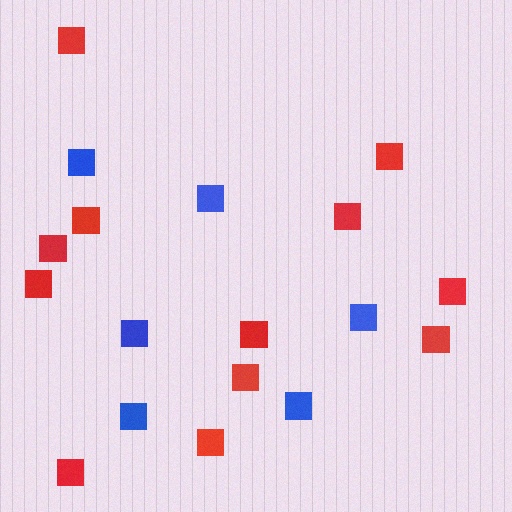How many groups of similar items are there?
There are 2 groups: one group of red squares (12) and one group of blue squares (6).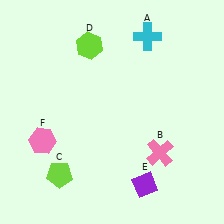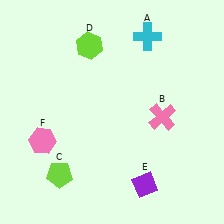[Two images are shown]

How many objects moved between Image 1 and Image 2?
1 object moved between the two images.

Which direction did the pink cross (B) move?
The pink cross (B) moved up.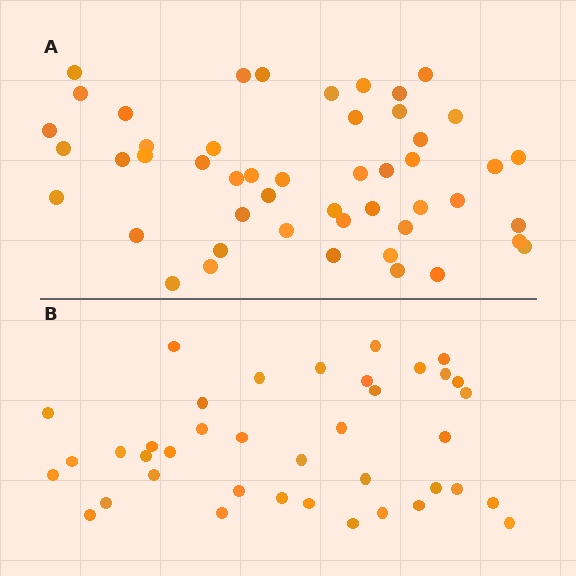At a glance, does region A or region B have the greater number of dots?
Region A (the top region) has more dots.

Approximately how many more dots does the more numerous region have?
Region A has roughly 10 or so more dots than region B.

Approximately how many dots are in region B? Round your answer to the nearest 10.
About 40 dots. (The exact count is 39, which rounds to 40.)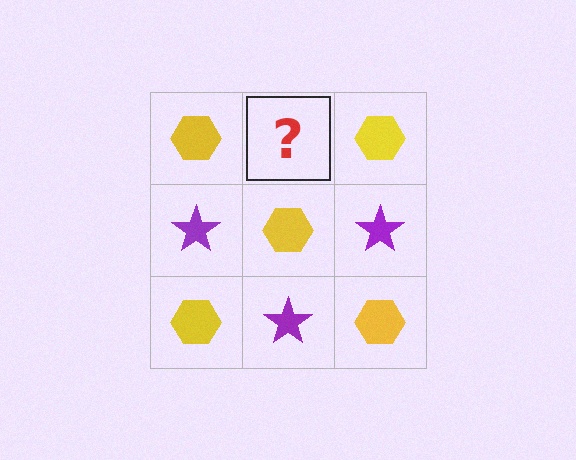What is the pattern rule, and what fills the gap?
The rule is that it alternates yellow hexagon and purple star in a checkerboard pattern. The gap should be filled with a purple star.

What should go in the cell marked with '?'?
The missing cell should contain a purple star.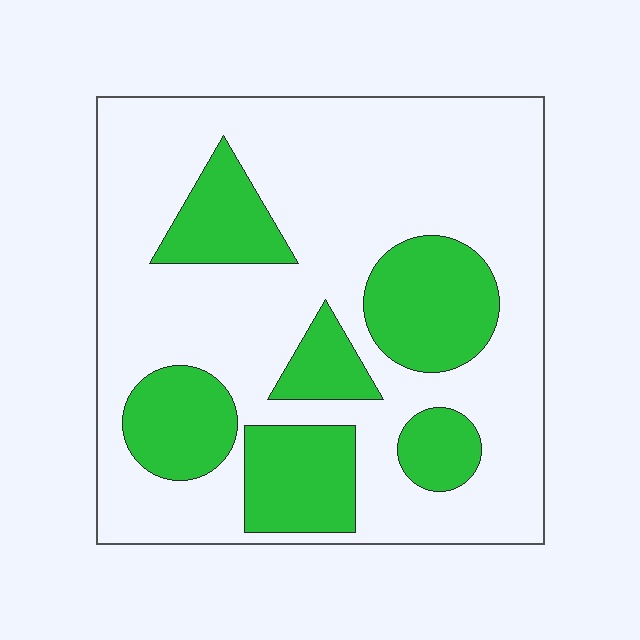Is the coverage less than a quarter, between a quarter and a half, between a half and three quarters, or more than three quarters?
Between a quarter and a half.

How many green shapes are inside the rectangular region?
6.